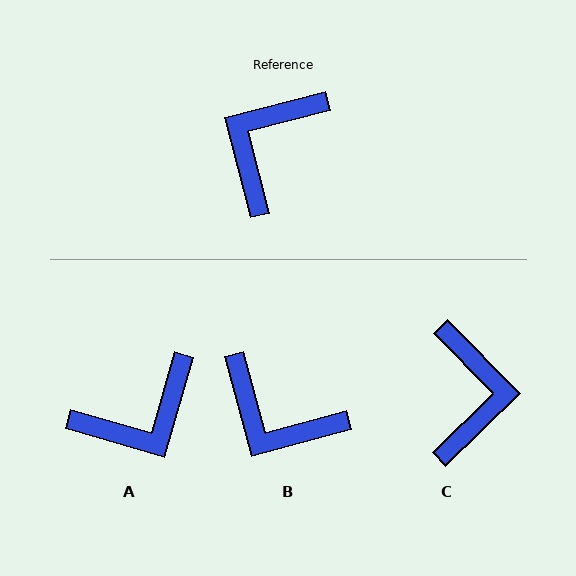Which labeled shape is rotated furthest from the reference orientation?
C, about 150 degrees away.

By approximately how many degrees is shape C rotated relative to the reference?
Approximately 150 degrees clockwise.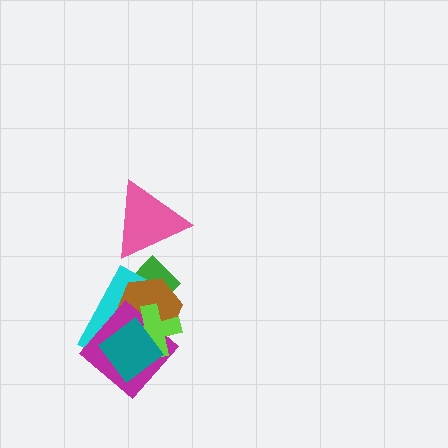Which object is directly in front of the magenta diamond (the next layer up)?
The lime cross is directly in front of the magenta diamond.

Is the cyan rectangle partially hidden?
Yes, it is partially covered by another shape.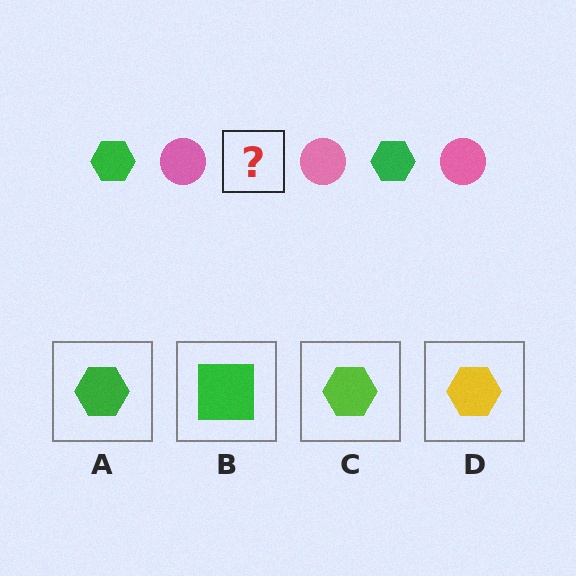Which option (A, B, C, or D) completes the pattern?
A.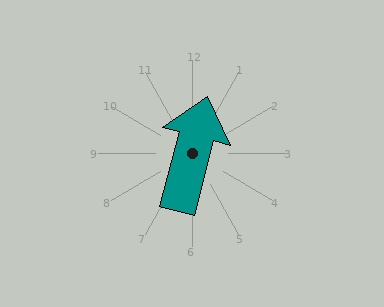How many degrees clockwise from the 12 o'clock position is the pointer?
Approximately 15 degrees.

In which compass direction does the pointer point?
North.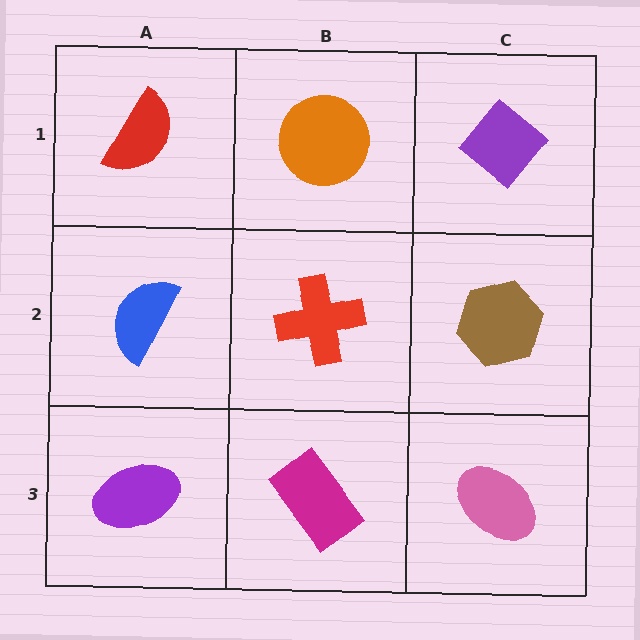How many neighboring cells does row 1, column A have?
2.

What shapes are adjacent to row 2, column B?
An orange circle (row 1, column B), a magenta rectangle (row 3, column B), a blue semicircle (row 2, column A), a brown hexagon (row 2, column C).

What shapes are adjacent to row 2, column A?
A red semicircle (row 1, column A), a purple ellipse (row 3, column A), a red cross (row 2, column B).